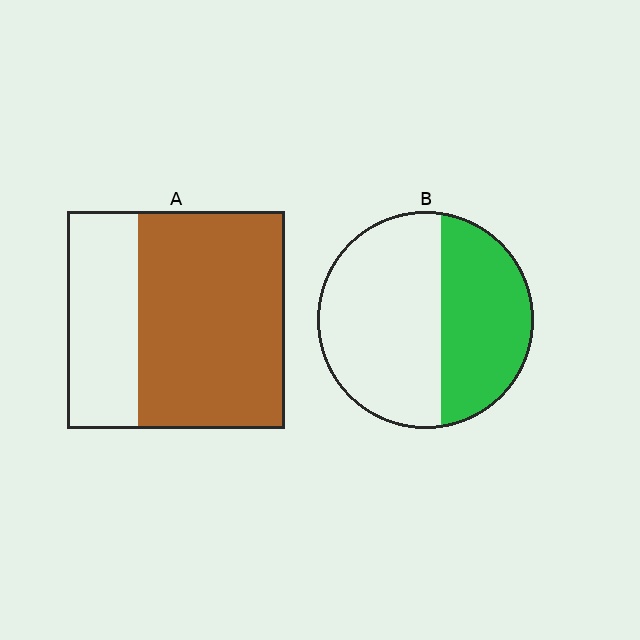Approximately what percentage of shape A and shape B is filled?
A is approximately 65% and B is approximately 40%.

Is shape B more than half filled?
No.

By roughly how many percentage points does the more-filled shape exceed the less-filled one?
By roughly 25 percentage points (A over B).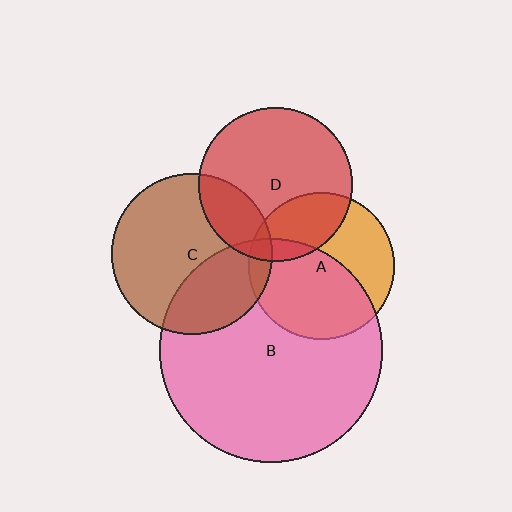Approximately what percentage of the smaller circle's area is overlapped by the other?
Approximately 20%.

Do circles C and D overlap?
Yes.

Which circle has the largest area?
Circle B (pink).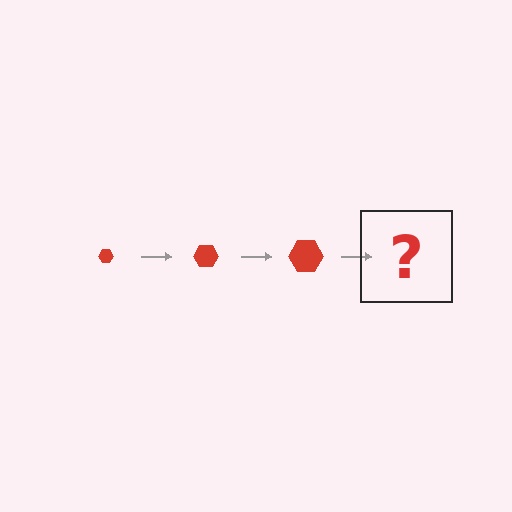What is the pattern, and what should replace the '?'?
The pattern is that the hexagon gets progressively larger each step. The '?' should be a red hexagon, larger than the previous one.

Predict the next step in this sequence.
The next step is a red hexagon, larger than the previous one.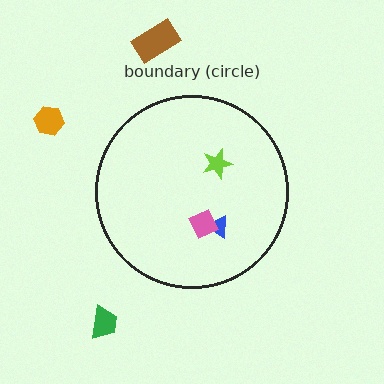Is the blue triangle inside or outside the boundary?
Inside.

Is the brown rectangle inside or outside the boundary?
Outside.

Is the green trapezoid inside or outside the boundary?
Outside.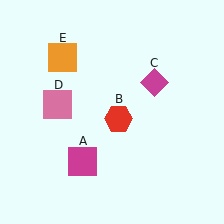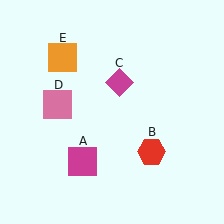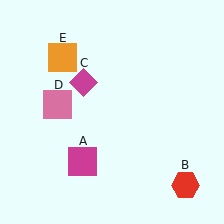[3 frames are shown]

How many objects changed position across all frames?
2 objects changed position: red hexagon (object B), magenta diamond (object C).